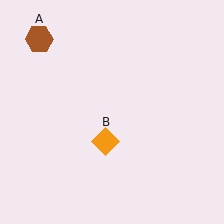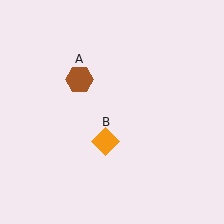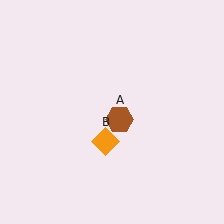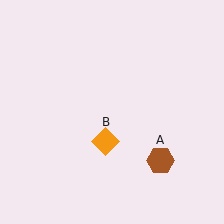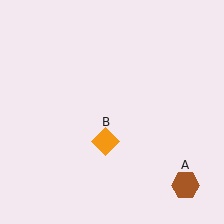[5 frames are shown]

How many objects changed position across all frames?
1 object changed position: brown hexagon (object A).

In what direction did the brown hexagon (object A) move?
The brown hexagon (object A) moved down and to the right.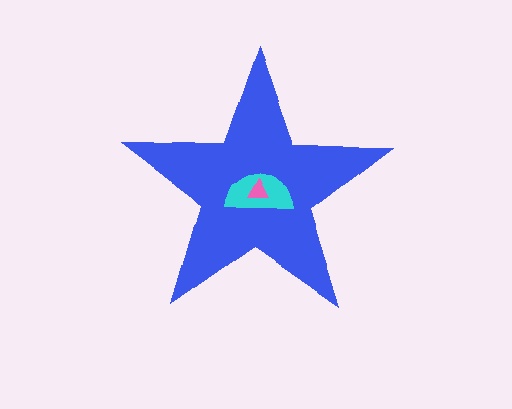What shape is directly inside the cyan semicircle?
The pink triangle.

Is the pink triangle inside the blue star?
Yes.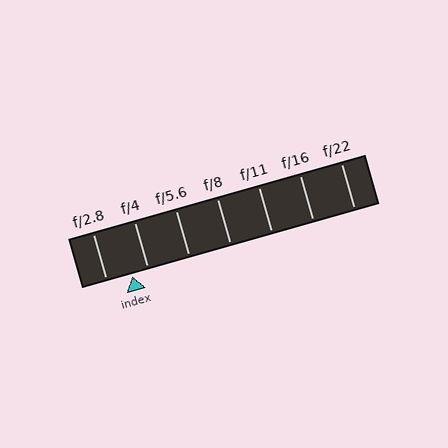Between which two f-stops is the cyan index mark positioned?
The index mark is between f/2.8 and f/4.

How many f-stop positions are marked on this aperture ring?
There are 7 f-stop positions marked.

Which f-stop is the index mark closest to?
The index mark is closest to f/4.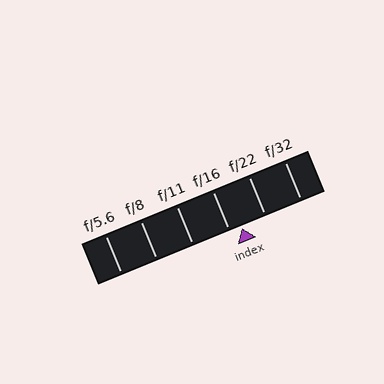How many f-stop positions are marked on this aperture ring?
There are 6 f-stop positions marked.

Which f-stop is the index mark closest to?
The index mark is closest to f/16.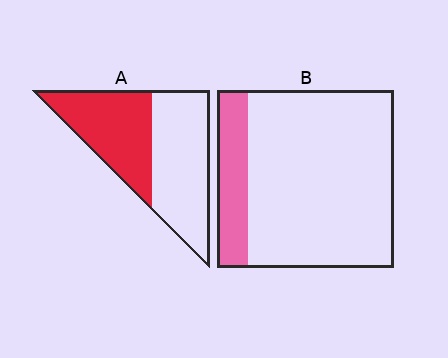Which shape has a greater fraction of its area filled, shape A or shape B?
Shape A.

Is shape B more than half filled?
No.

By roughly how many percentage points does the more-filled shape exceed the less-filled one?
By roughly 30 percentage points (A over B).